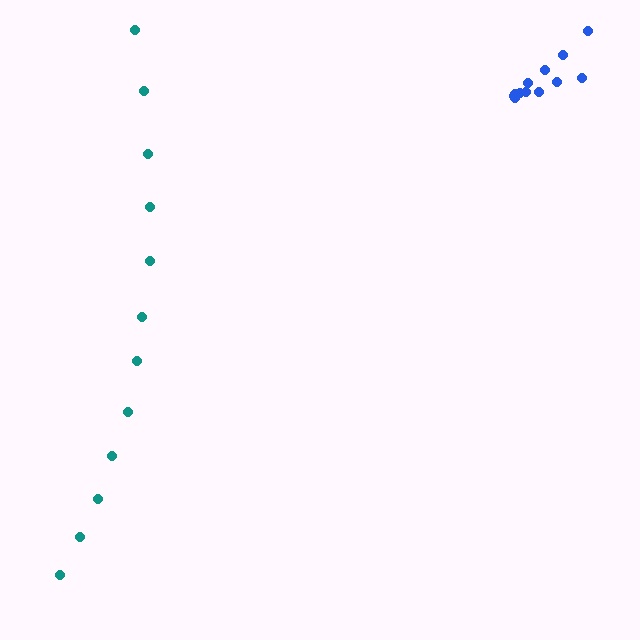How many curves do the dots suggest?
There are 2 distinct paths.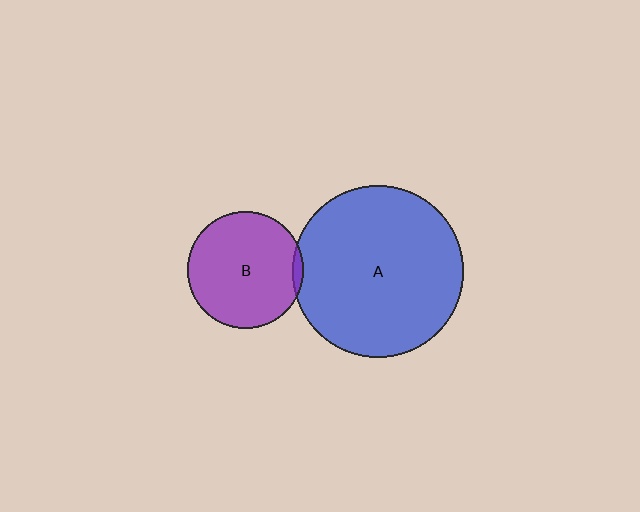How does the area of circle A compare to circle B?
Approximately 2.2 times.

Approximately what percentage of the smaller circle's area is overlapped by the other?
Approximately 5%.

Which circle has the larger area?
Circle A (blue).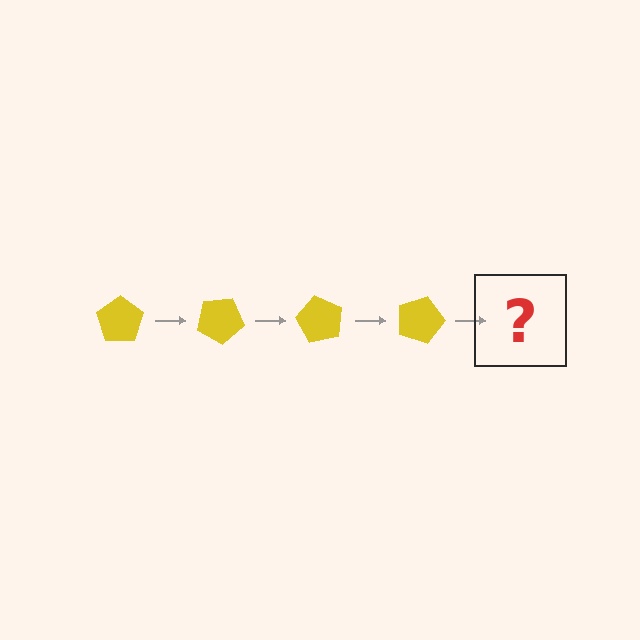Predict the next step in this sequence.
The next step is a yellow pentagon rotated 120 degrees.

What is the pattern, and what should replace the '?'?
The pattern is that the pentagon rotates 30 degrees each step. The '?' should be a yellow pentagon rotated 120 degrees.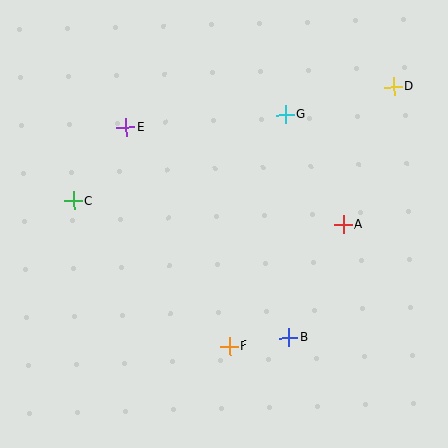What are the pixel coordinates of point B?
Point B is at (289, 338).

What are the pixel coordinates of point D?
Point D is at (394, 87).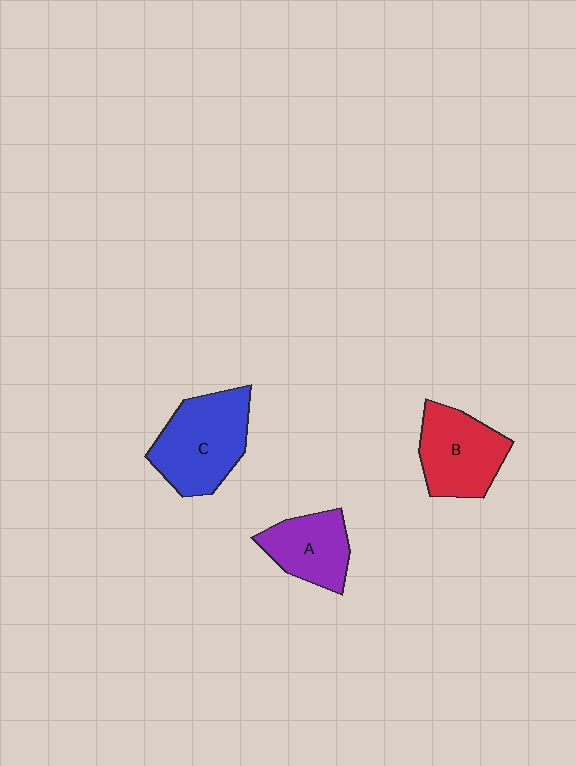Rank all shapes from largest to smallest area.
From largest to smallest: C (blue), B (red), A (purple).